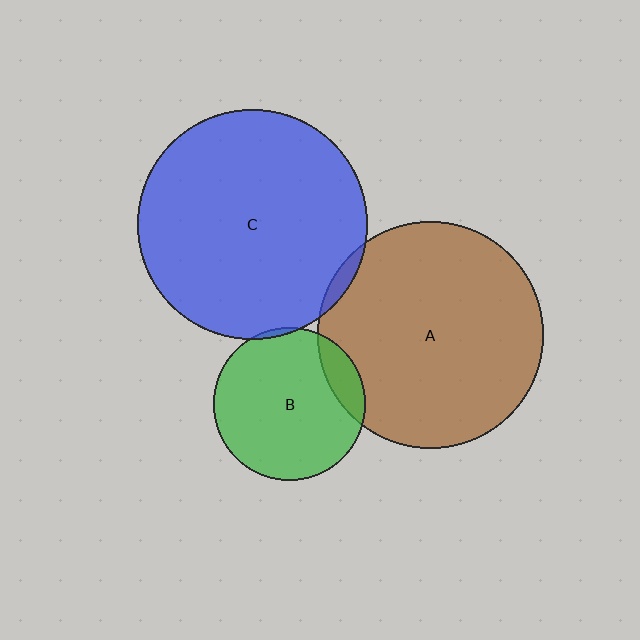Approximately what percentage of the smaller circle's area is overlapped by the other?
Approximately 15%.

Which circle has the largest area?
Circle C (blue).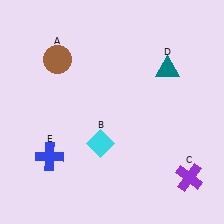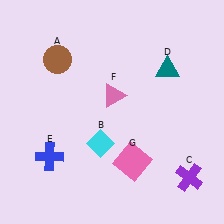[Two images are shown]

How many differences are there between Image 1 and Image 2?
There are 2 differences between the two images.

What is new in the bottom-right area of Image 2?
A pink square (G) was added in the bottom-right area of Image 2.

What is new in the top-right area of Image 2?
A pink triangle (F) was added in the top-right area of Image 2.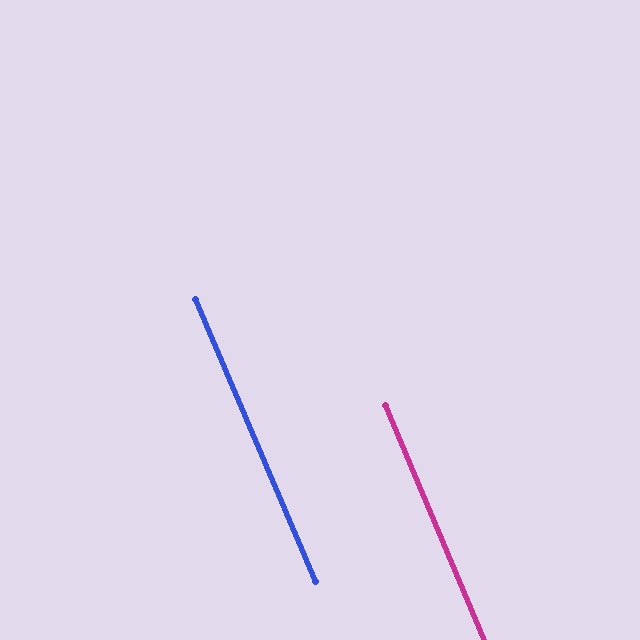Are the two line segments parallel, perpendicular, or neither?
Parallel — their directions differ by only 0.2°.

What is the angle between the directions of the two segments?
Approximately 0 degrees.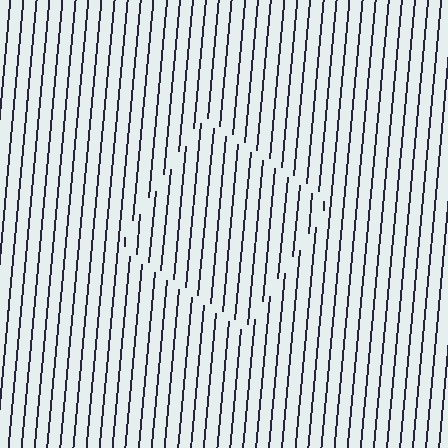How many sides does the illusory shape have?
4 sides — the line-ends trace a square.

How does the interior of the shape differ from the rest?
The interior of the shape contains the same grating, shifted by half a period — the contour is defined by the phase discontinuity where line-ends from the inner and outer gratings abut.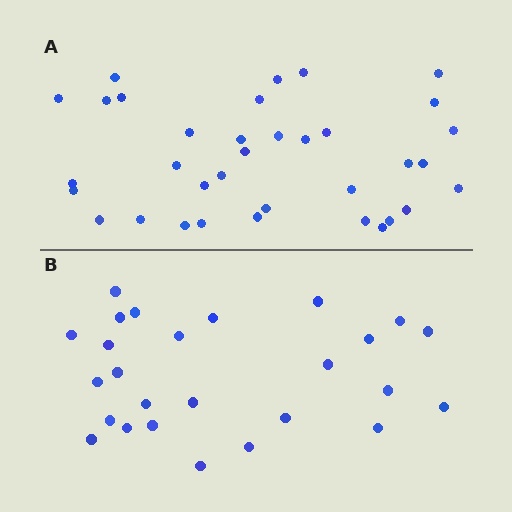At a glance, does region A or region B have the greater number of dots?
Region A (the top region) has more dots.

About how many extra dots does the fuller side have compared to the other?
Region A has roughly 8 or so more dots than region B.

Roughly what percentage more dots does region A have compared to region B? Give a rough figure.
About 35% more.